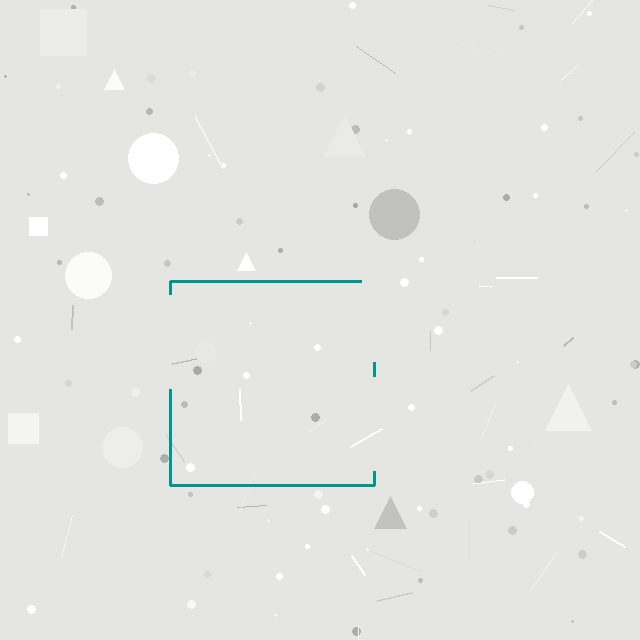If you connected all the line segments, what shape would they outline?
They would outline a square.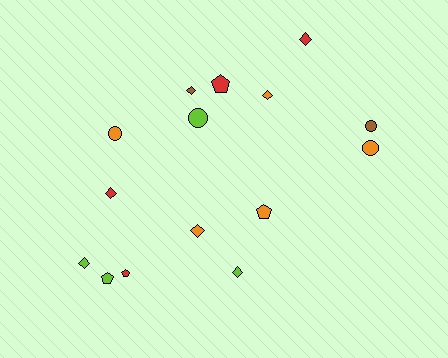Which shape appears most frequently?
Diamond, with 7 objects.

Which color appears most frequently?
Orange, with 5 objects.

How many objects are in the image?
There are 15 objects.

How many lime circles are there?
There is 1 lime circle.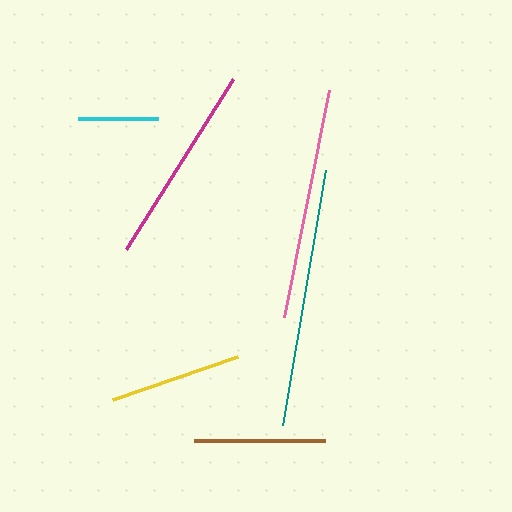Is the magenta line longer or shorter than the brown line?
The magenta line is longer than the brown line.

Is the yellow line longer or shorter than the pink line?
The pink line is longer than the yellow line.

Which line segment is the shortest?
The cyan line is the shortest at approximately 80 pixels.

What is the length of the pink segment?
The pink segment is approximately 231 pixels long.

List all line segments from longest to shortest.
From longest to shortest: teal, pink, magenta, yellow, brown, cyan.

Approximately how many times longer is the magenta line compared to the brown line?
The magenta line is approximately 1.5 times the length of the brown line.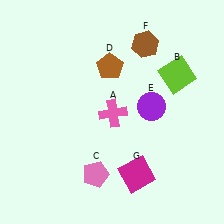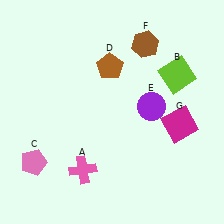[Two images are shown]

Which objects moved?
The objects that moved are: the pink cross (A), the pink pentagon (C), the magenta square (G).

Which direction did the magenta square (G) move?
The magenta square (G) moved up.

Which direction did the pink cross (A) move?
The pink cross (A) moved down.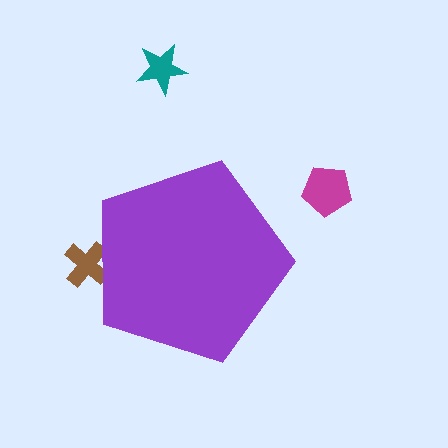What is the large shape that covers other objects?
A purple pentagon.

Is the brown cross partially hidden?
Yes, the brown cross is partially hidden behind the purple pentagon.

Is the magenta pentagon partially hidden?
No, the magenta pentagon is fully visible.